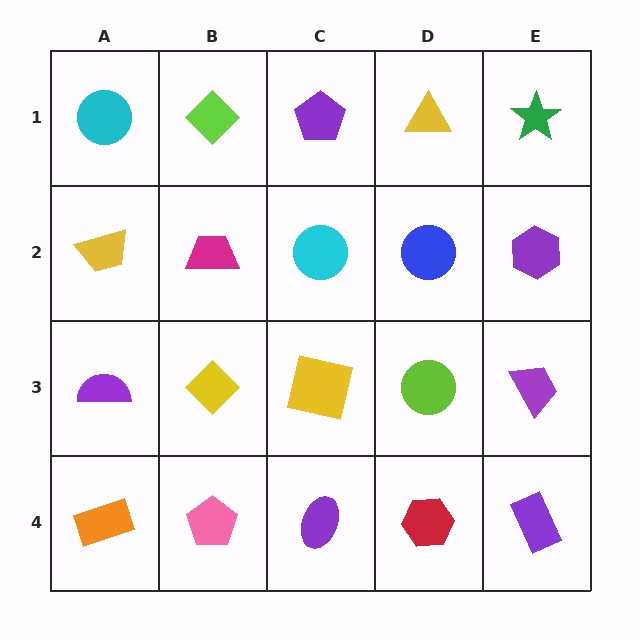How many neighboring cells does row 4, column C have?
3.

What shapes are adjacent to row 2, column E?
A green star (row 1, column E), a purple trapezoid (row 3, column E), a blue circle (row 2, column D).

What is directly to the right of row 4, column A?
A pink pentagon.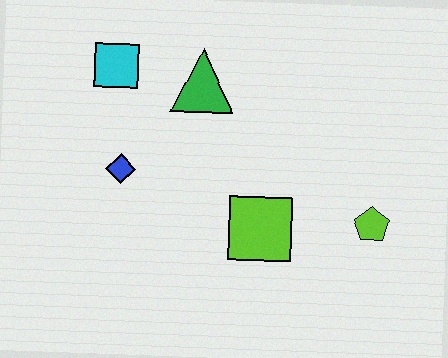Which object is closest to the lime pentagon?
The lime square is closest to the lime pentagon.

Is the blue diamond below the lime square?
No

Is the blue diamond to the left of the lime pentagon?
Yes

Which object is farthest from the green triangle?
The lime pentagon is farthest from the green triangle.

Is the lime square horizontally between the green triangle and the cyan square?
No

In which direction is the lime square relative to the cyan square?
The lime square is below the cyan square.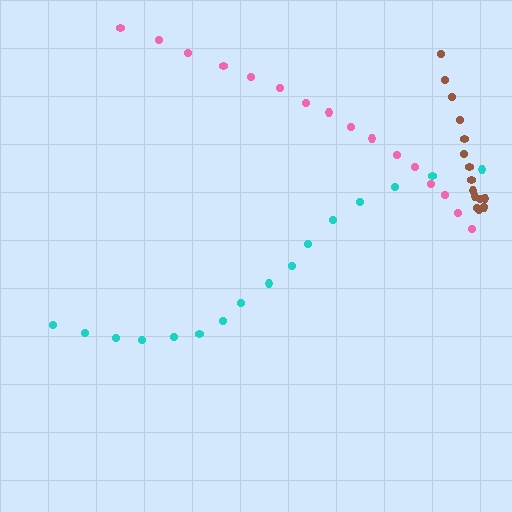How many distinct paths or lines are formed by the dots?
There are 3 distinct paths.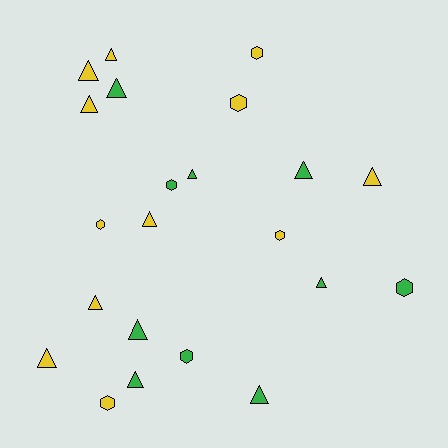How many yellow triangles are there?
There are 7 yellow triangles.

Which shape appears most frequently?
Triangle, with 14 objects.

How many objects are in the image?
There are 22 objects.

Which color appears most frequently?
Yellow, with 12 objects.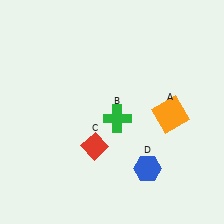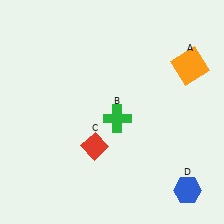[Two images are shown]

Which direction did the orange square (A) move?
The orange square (A) moved up.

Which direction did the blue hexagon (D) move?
The blue hexagon (D) moved right.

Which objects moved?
The objects that moved are: the orange square (A), the blue hexagon (D).